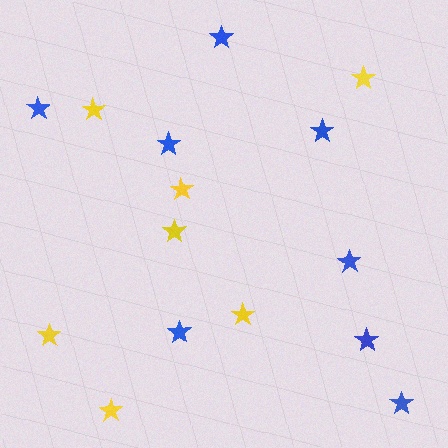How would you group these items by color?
There are 2 groups: one group of blue stars (8) and one group of yellow stars (7).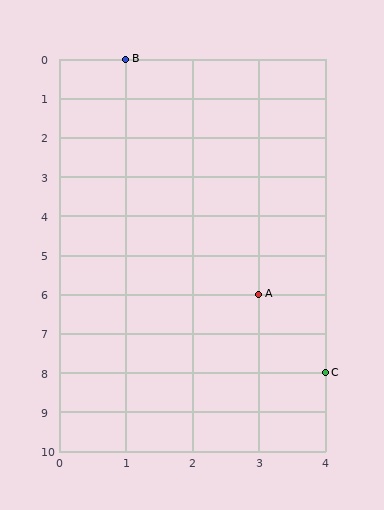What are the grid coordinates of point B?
Point B is at grid coordinates (1, 0).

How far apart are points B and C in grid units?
Points B and C are 3 columns and 8 rows apart (about 8.5 grid units diagonally).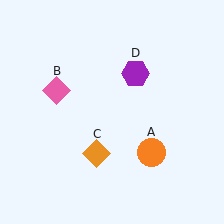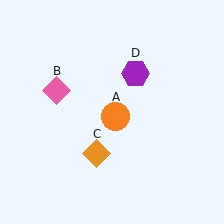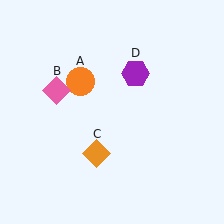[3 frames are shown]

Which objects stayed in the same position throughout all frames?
Pink diamond (object B) and orange diamond (object C) and purple hexagon (object D) remained stationary.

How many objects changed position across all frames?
1 object changed position: orange circle (object A).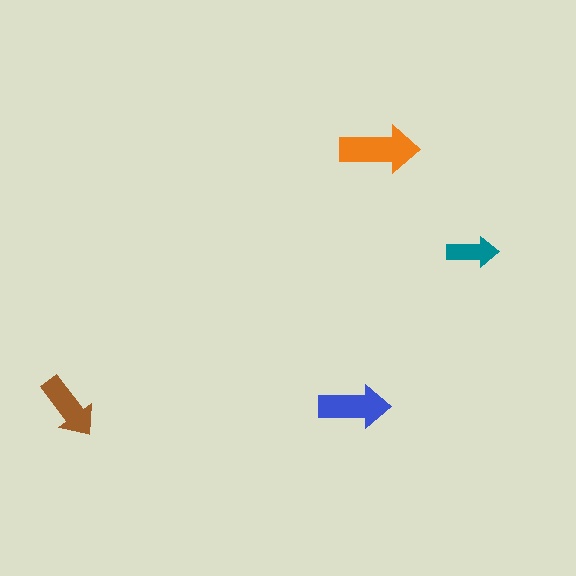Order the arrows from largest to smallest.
the orange one, the blue one, the brown one, the teal one.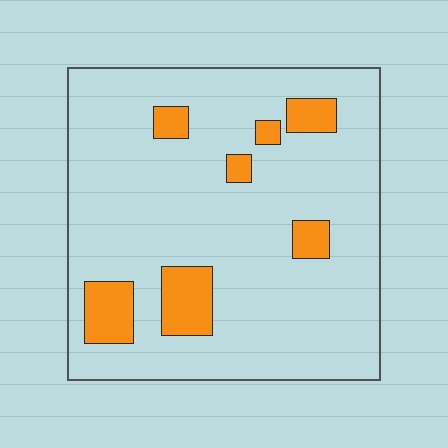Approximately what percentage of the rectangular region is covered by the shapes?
Approximately 15%.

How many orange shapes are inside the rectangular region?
7.